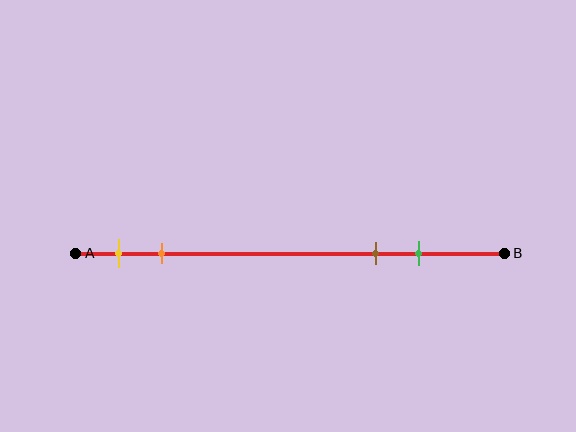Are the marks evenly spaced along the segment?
No, the marks are not evenly spaced.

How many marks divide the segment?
There are 4 marks dividing the segment.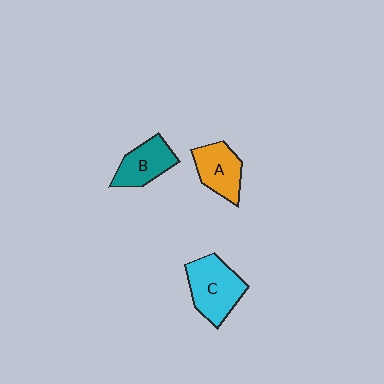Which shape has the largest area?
Shape C (cyan).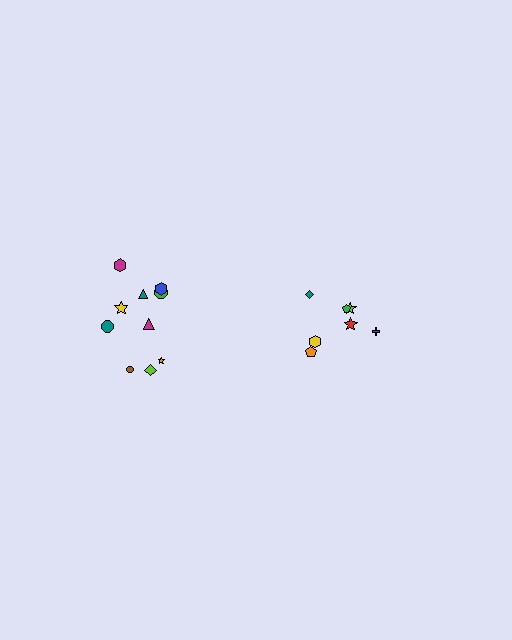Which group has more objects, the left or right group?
The left group.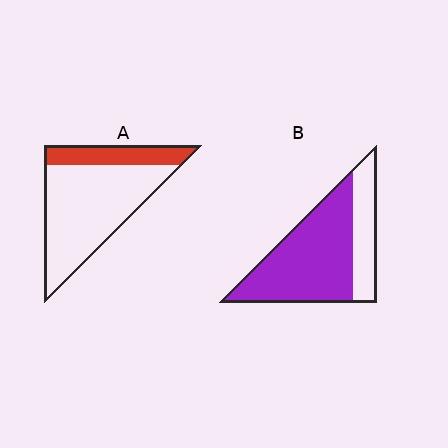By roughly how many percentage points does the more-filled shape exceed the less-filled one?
By roughly 50 percentage points (B over A).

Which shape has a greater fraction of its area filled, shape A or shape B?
Shape B.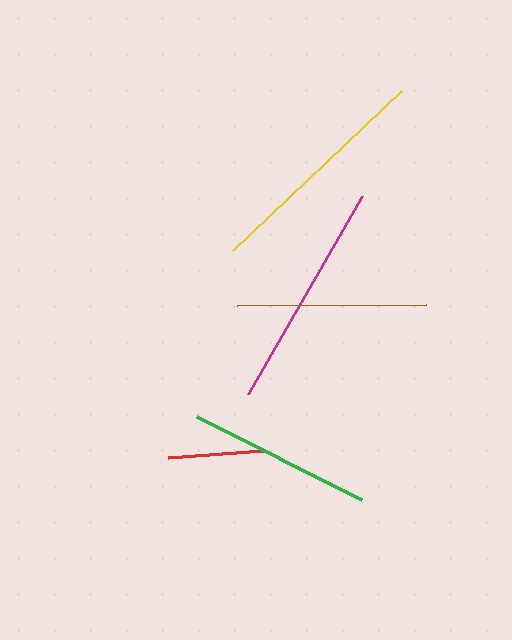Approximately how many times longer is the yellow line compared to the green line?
The yellow line is approximately 1.3 times the length of the green line.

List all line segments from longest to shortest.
From longest to shortest: yellow, magenta, brown, green, red.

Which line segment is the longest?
The yellow line is the longest at approximately 233 pixels.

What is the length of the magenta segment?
The magenta segment is approximately 229 pixels long.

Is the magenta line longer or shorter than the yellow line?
The yellow line is longer than the magenta line.